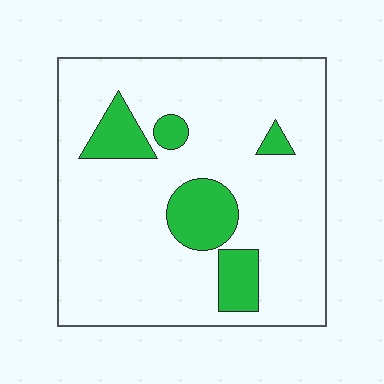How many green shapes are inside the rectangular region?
5.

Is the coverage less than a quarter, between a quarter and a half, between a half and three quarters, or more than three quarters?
Less than a quarter.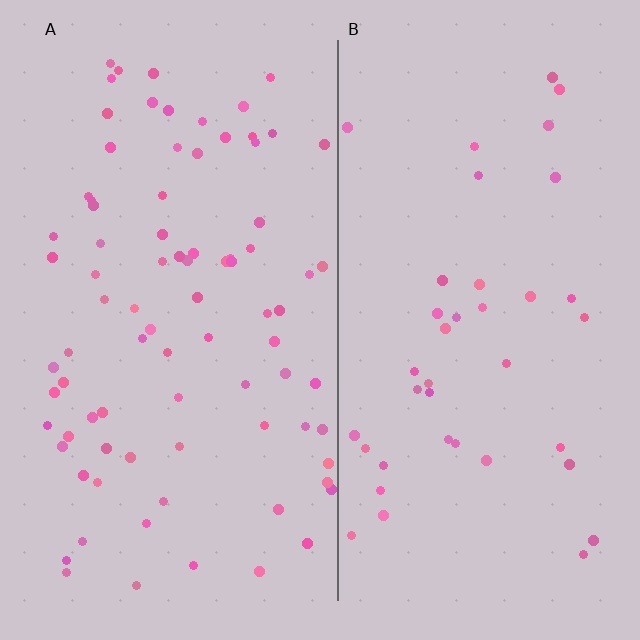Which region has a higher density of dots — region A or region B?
A (the left).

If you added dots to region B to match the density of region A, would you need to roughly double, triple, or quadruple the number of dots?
Approximately double.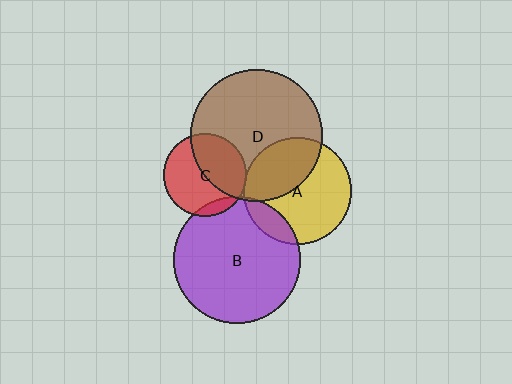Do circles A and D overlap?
Yes.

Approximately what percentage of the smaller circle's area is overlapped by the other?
Approximately 40%.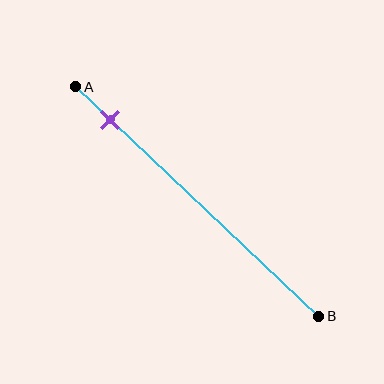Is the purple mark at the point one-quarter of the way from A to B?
No, the mark is at about 15% from A, not at the 25% one-quarter point.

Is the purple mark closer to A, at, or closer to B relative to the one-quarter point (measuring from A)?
The purple mark is closer to point A than the one-quarter point of segment AB.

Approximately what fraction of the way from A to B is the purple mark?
The purple mark is approximately 15% of the way from A to B.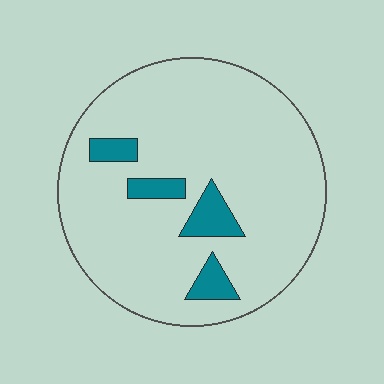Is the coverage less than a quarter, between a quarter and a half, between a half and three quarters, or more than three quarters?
Less than a quarter.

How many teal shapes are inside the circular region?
4.